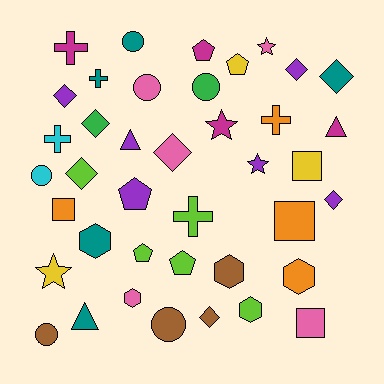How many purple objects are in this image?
There are 6 purple objects.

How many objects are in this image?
There are 40 objects.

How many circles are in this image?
There are 6 circles.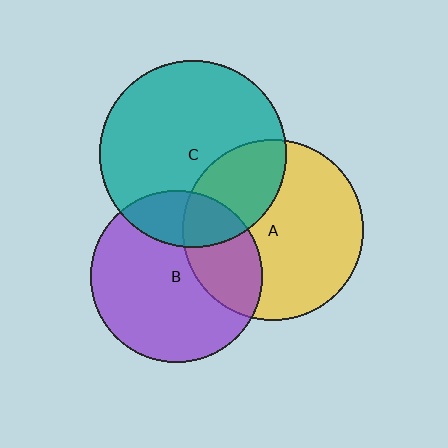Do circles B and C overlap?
Yes.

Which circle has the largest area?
Circle C (teal).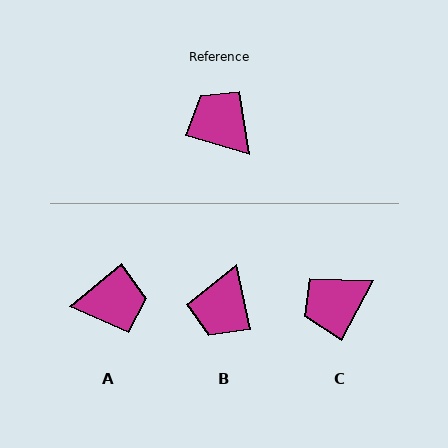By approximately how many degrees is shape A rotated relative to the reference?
Approximately 124 degrees clockwise.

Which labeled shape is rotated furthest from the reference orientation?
A, about 124 degrees away.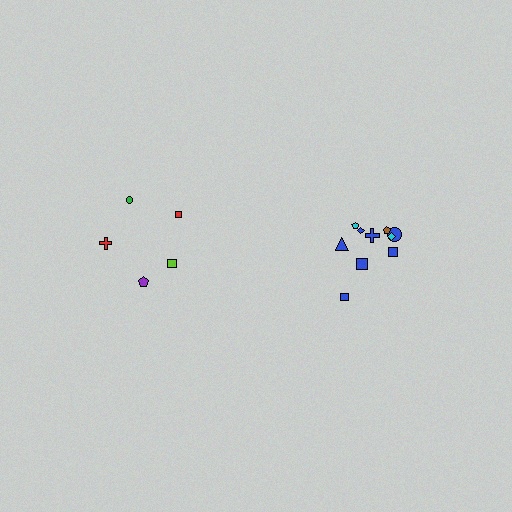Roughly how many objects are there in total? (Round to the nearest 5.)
Roughly 15 objects in total.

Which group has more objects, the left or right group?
The right group.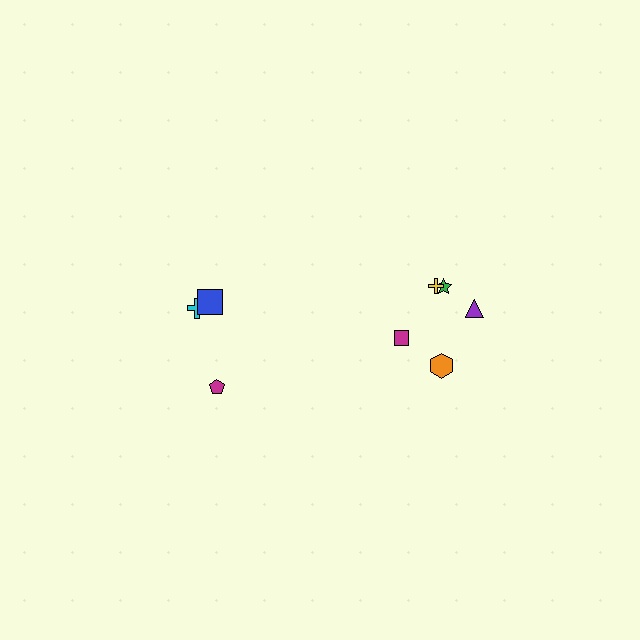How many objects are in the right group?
There are 5 objects.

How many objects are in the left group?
There are 3 objects.